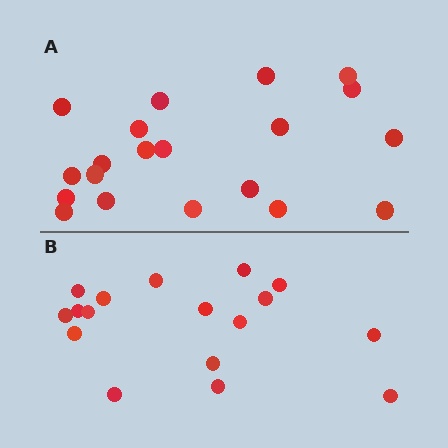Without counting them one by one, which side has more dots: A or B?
Region A (the top region) has more dots.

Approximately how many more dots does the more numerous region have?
Region A has just a few more — roughly 2 or 3 more dots than region B.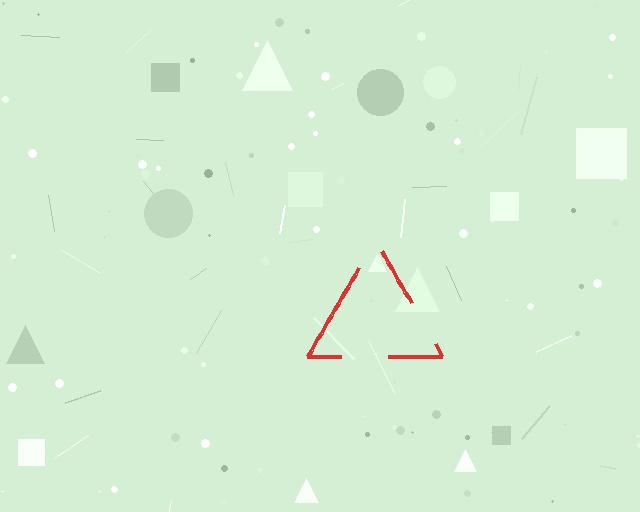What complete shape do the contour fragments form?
The contour fragments form a triangle.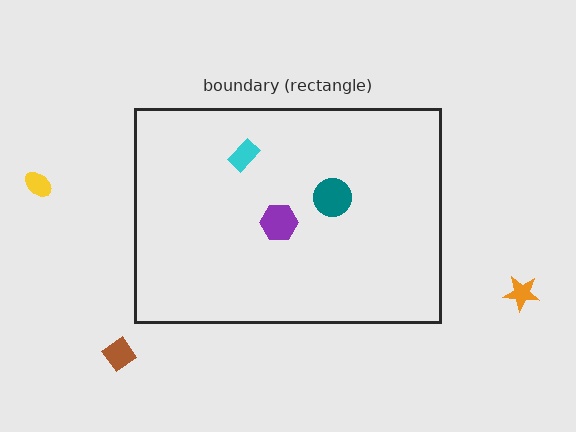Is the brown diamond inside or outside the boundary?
Outside.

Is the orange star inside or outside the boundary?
Outside.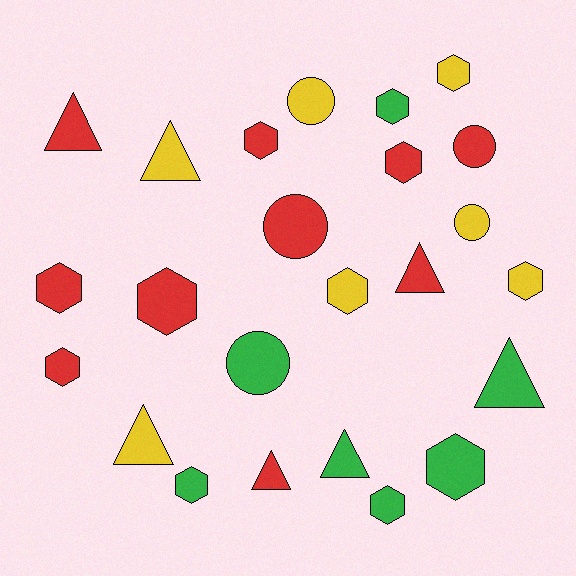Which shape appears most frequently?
Hexagon, with 12 objects.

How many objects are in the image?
There are 24 objects.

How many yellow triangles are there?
There are 2 yellow triangles.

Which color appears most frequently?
Red, with 10 objects.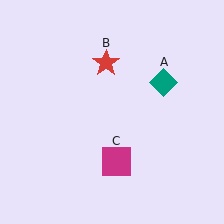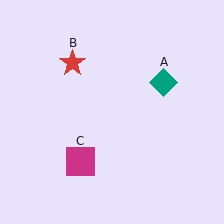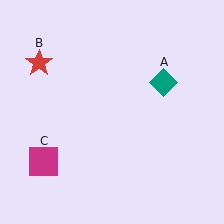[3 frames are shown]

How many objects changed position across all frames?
2 objects changed position: red star (object B), magenta square (object C).